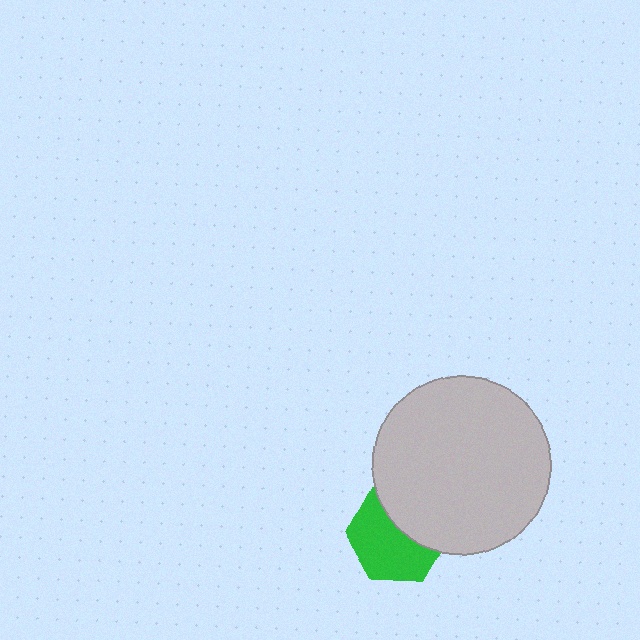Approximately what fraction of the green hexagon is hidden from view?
Roughly 40% of the green hexagon is hidden behind the light gray circle.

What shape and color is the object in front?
The object in front is a light gray circle.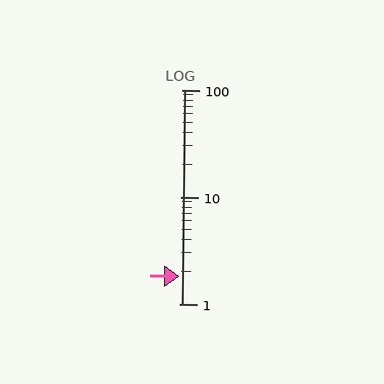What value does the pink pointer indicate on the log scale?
The pointer indicates approximately 1.8.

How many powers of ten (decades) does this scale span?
The scale spans 2 decades, from 1 to 100.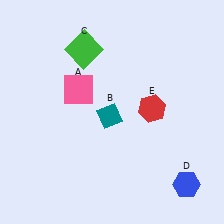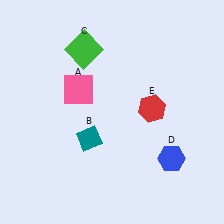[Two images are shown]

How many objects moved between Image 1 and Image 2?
2 objects moved between the two images.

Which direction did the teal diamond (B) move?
The teal diamond (B) moved down.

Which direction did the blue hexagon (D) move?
The blue hexagon (D) moved up.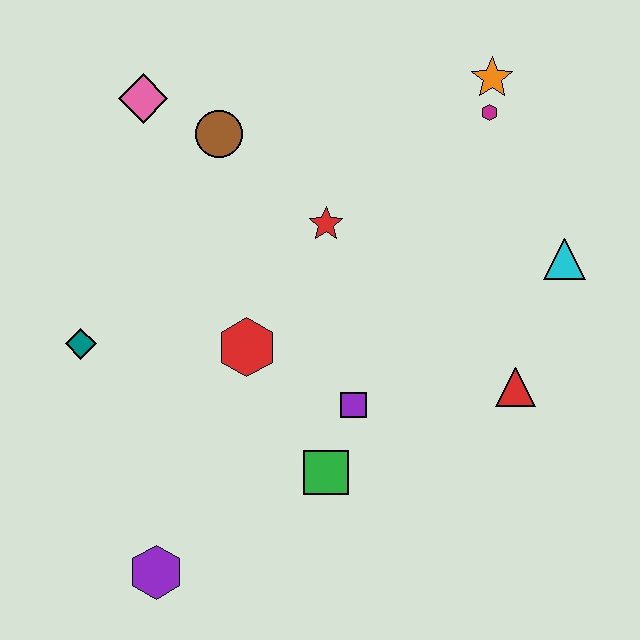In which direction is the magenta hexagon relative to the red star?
The magenta hexagon is to the right of the red star.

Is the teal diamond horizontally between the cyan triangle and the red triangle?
No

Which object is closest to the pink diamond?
The brown circle is closest to the pink diamond.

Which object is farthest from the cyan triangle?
The purple hexagon is farthest from the cyan triangle.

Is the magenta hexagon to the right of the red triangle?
No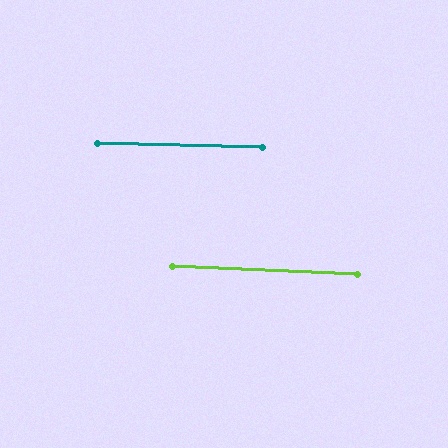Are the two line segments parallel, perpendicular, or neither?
Parallel — their directions differ by only 1.4°.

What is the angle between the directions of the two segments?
Approximately 1 degree.